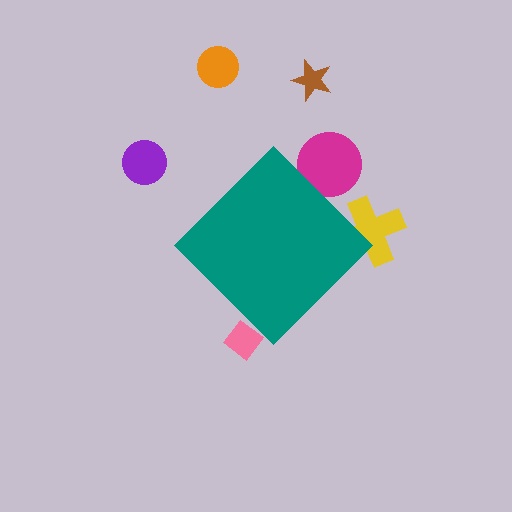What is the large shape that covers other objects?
A teal diamond.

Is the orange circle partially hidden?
No, the orange circle is fully visible.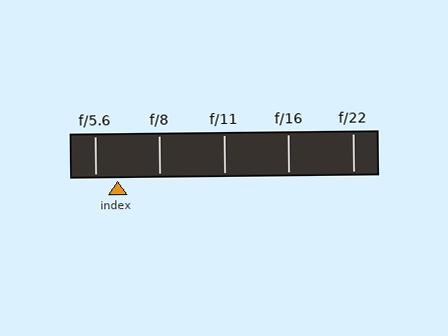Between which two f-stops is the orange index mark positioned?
The index mark is between f/5.6 and f/8.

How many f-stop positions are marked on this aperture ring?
There are 5 f-stop positions marked.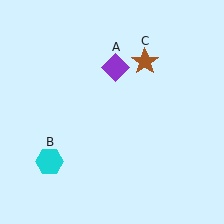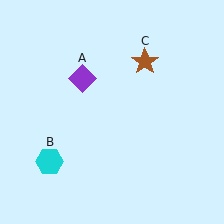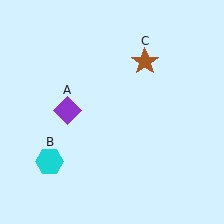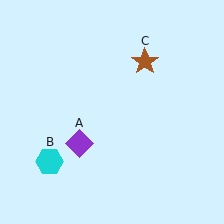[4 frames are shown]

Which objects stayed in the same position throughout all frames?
Cyan hexagon (object B) and brown star (object C) remained stationary.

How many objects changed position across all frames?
1 object changed position: purple diamond (object A).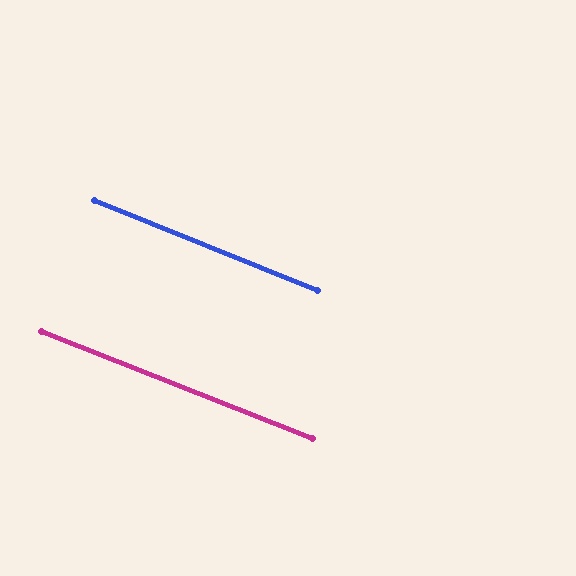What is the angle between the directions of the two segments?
Approximately 0 degrees.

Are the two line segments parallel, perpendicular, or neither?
Parallel — their directions differ by only 0.4°.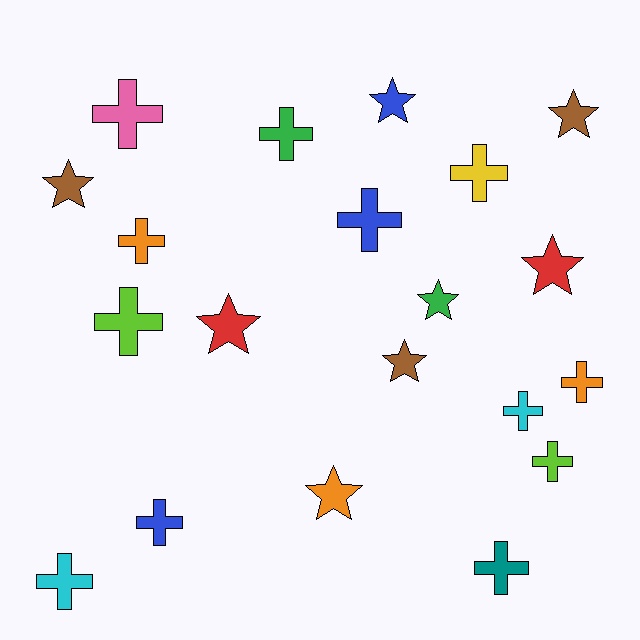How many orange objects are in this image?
There are 3 orange objects.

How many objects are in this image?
There are 20 objects.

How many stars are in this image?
There are 8 stars.